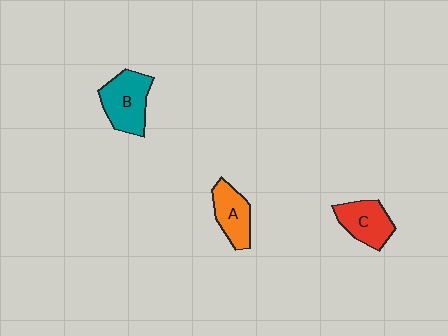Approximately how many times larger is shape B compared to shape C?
Approximately 1.2 times.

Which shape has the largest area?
Shape B (teal).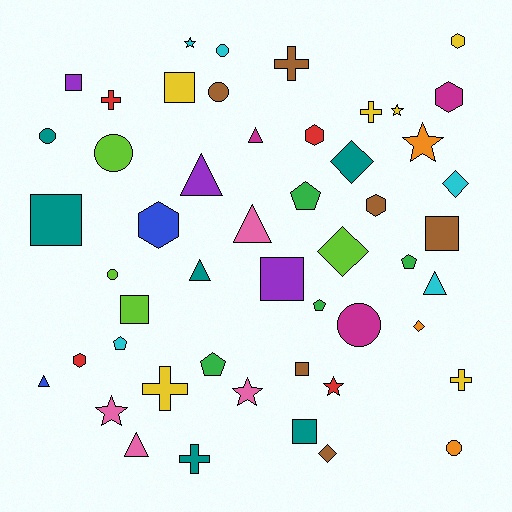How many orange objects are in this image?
There are 3 orange objects.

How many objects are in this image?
There are 50 objects.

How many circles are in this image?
There are 7 circles.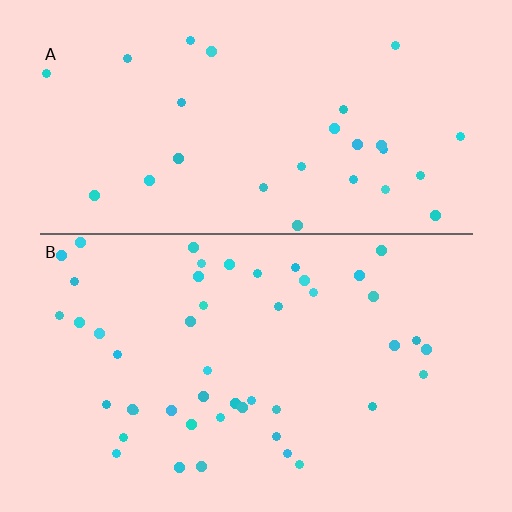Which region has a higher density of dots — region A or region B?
B (the bottom).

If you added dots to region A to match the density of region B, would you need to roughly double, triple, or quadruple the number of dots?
Approximately double.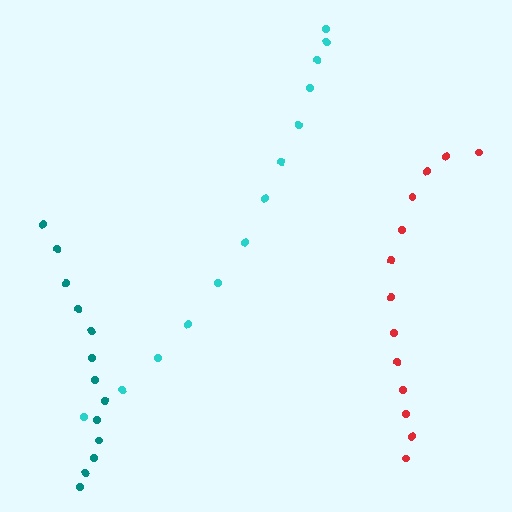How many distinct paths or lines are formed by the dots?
There are 3 distinct paths.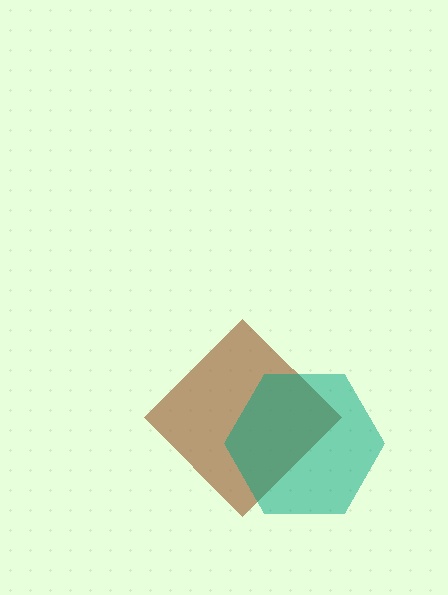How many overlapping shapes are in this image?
There are 2 overlapping shapes in the image.